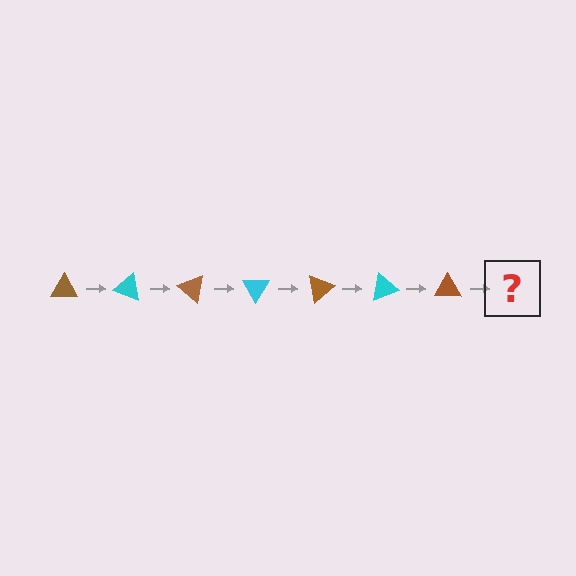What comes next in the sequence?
The next element should be a cyan triangle, rotated 140 degrees from the start.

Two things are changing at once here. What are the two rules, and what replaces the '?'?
The two rules are that it rotates 20 degrees each step and the color cycles through brown and cyan. The '?' should be a cyan triangle, rotated 140 degrees from the start.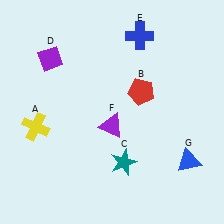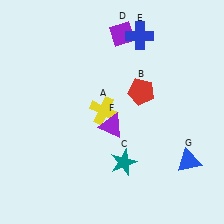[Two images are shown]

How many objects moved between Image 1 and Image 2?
2 objects moved between the two images.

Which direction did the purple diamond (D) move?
The purple diamond (D) moved right.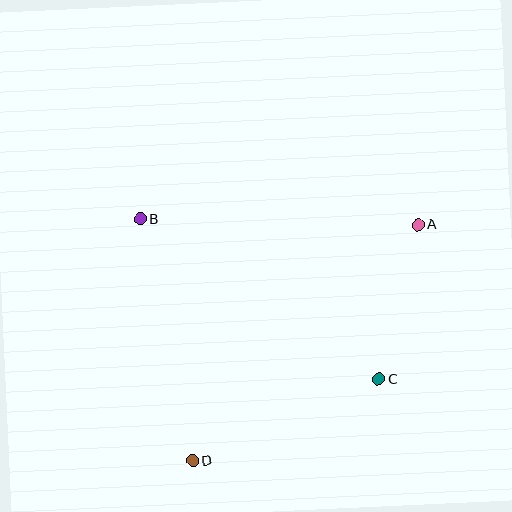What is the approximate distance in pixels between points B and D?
The distance between B and D is approximately 248 pixels.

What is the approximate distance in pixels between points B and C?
The distance between B and C is approximately 287 pixels.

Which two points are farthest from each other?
Points A and D are farthest from each other.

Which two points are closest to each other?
Points A and C are closest to each other.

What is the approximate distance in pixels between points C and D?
The distance between C and D is approximately 203 pixels.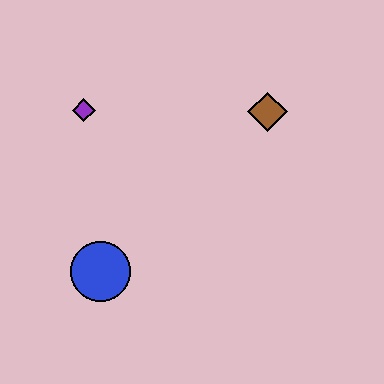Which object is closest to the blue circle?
The purple diamond is closest to the blue circle.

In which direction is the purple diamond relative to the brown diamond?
The purple diamond is to the left of the brown diamond.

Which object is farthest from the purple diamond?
The brown diamond is farthest from the purple diamond.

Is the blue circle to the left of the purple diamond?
No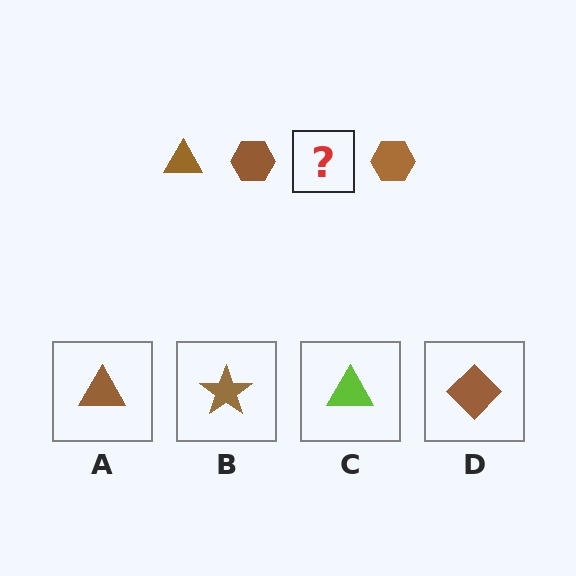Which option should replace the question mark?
Option A.